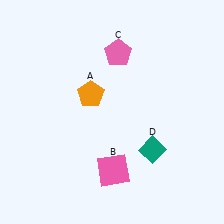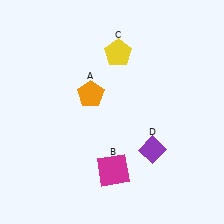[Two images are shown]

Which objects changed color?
B changed from pink to magenta. C changed from pink to yellow. D changed from teal to purple.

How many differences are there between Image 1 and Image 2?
There are 3 differences between the two images.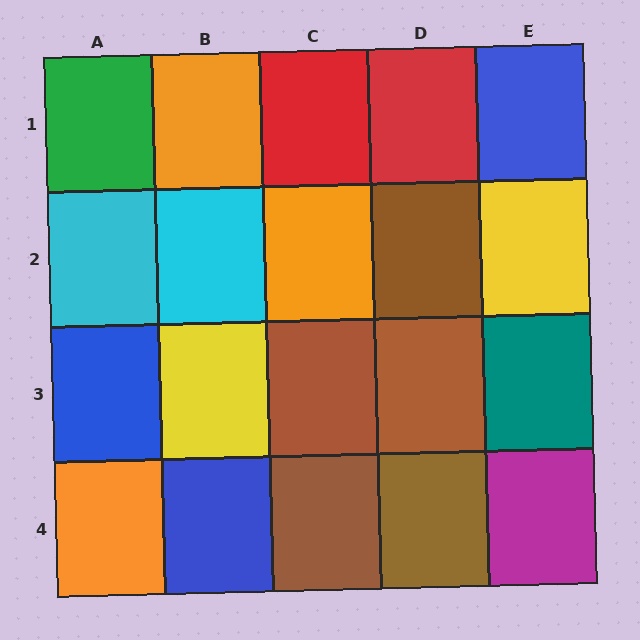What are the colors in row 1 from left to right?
Green, orange, red, red, blue.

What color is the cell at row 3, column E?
Teal.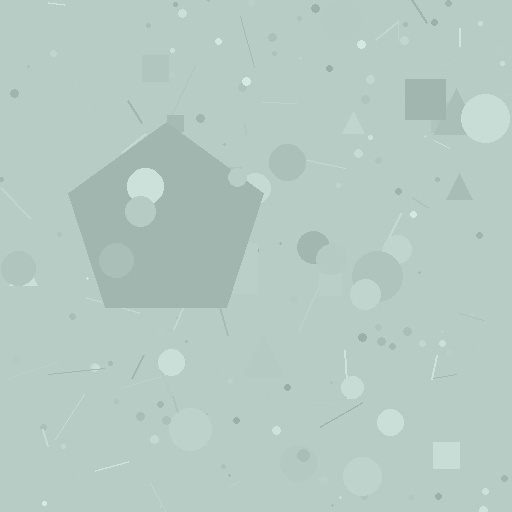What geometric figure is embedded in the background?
A pentagon is embedded in the background.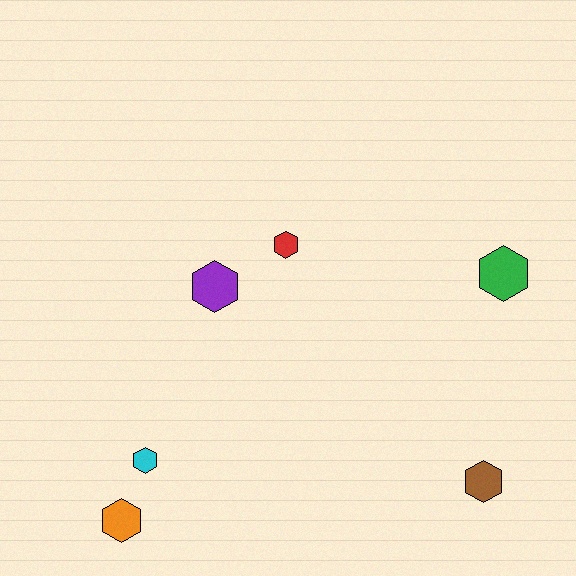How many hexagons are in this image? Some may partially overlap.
There are 6 hexagons.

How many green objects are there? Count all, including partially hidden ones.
There is 1 green object.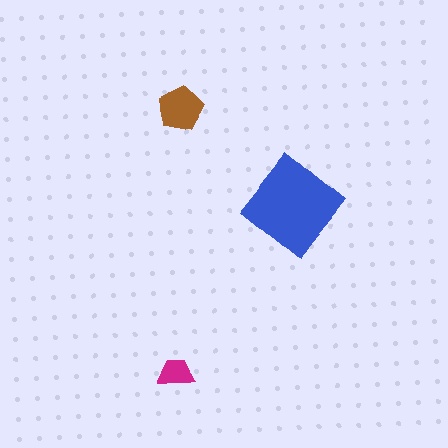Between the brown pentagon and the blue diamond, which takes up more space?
The blue diamond.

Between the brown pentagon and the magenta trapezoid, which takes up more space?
The brown pentagon.